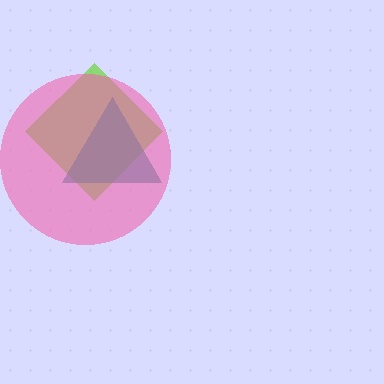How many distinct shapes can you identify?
There are 3 distinct shapes: a lime diamond, a teal triangle, a pink circle.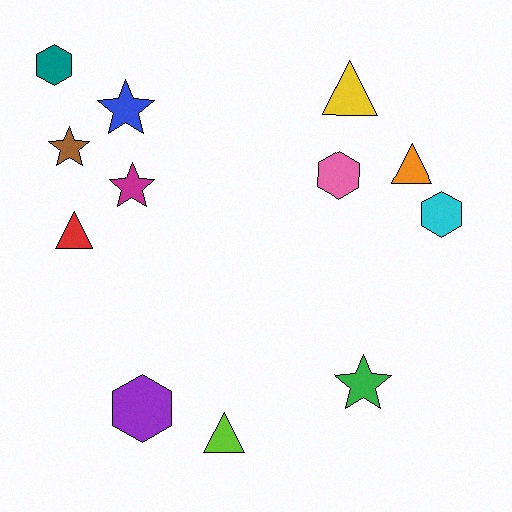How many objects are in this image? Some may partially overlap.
There are 12 objects.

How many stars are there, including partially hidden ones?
There are 4 stars.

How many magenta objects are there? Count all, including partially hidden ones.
There is 1 magenta object.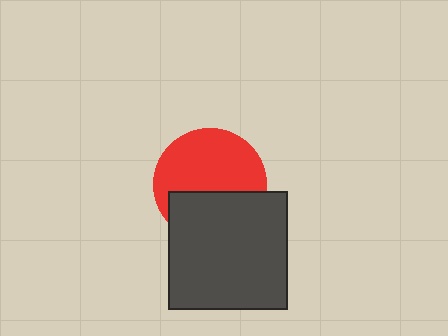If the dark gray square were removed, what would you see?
You would see the complete red circle.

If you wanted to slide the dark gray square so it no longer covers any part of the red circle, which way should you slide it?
Slide it down — that is the most direct way to separate the two shapes.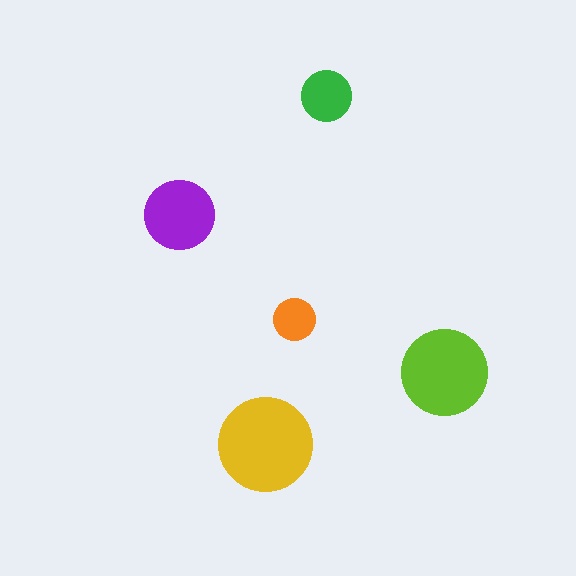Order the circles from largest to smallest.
the yellow one, the lime one, the purple one, the green one, the orange one.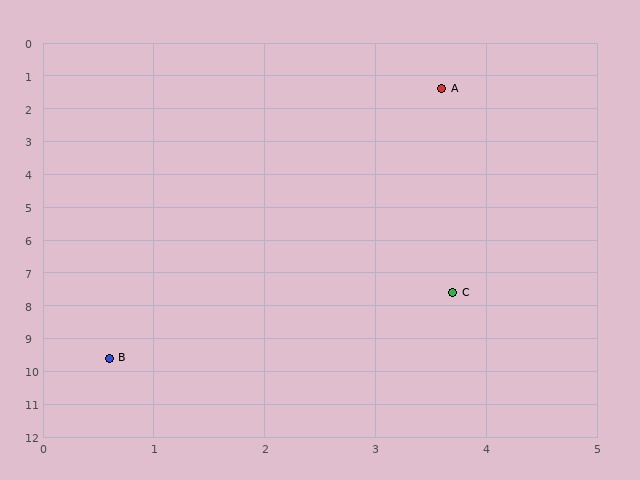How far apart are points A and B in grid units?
Points A and B are about 8.7 grid units apart.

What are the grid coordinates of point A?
Point A is at approximately (3.6, 1.4).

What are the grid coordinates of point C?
Point C is at approximately (3.7, 7.6).